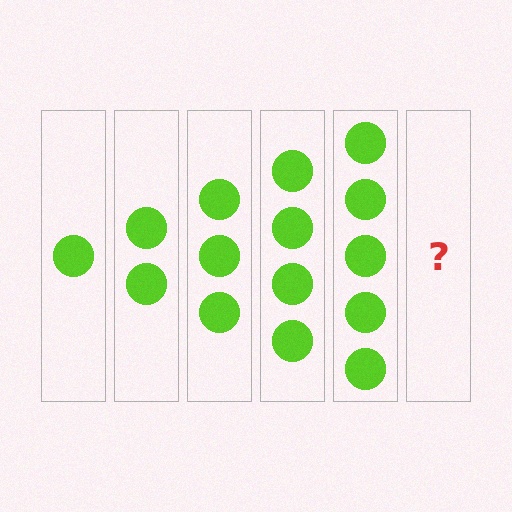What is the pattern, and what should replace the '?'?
The pattern is that each step adds one more circle. The '?' should be 6 circles.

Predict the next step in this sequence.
The next step is 6 circles.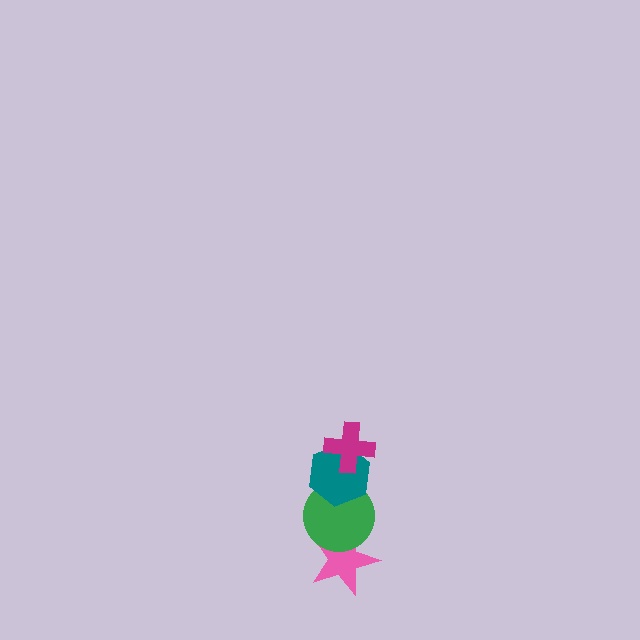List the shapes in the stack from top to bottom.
From top to bottom: the magenta cross, the teal hexagon, the green circle, the pink star.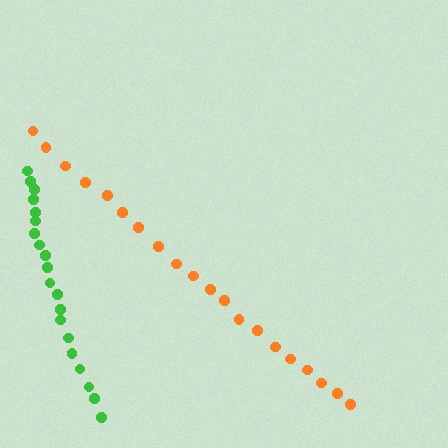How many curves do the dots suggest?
There are 2 distinct paths.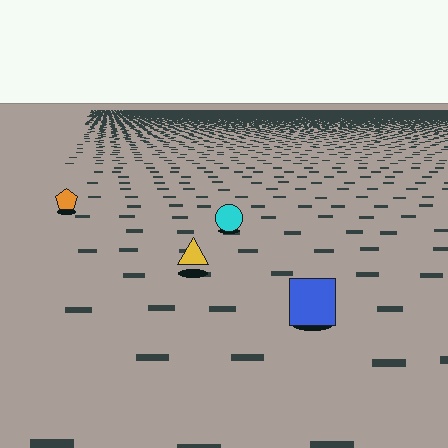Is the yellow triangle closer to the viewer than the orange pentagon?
Yes. The yellow triangle is closer — you can tell from the texture gradient: the ground texture is coarser near it.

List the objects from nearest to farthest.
From nearest to farthest: the blue square, the yellow triangle, the cyan circle, the orange pentagon.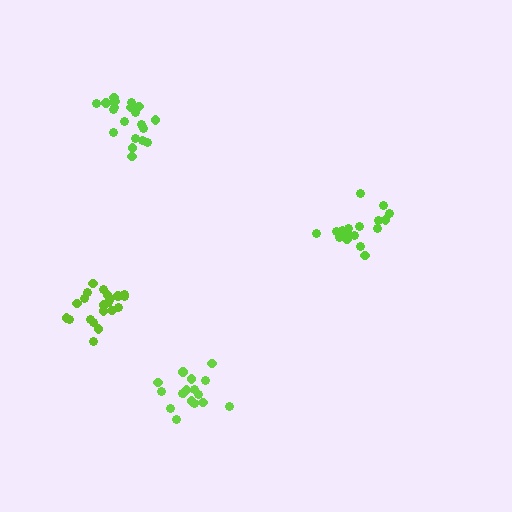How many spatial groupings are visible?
There are 4 spatial groupings.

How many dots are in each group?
Group 1: 17 dots, Group 2: 17 dots, Group 3: 20 dots, Group 4: 21 dots (75 total).